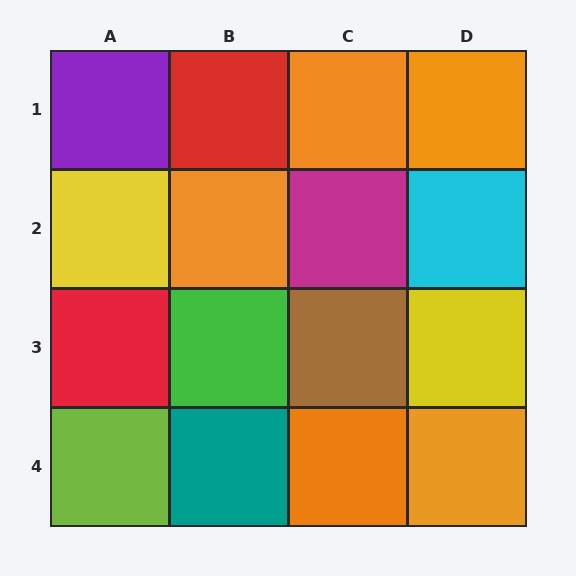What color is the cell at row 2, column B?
Orange.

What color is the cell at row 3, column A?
Red.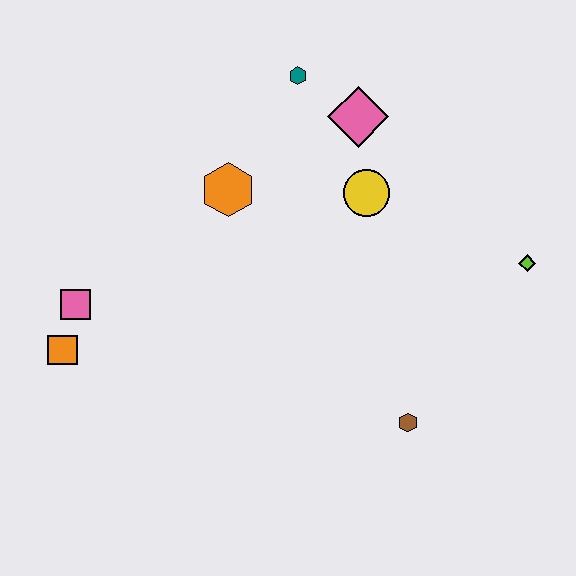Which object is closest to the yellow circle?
The pink diamond is closest to the yellow circle.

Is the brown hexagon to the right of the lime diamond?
No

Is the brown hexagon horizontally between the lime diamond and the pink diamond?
Yes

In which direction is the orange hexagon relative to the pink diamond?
The orange hexagon is to the left of the pink diamond.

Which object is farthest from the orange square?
The lime diamond is farthest from the orange square.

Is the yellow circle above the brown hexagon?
Yes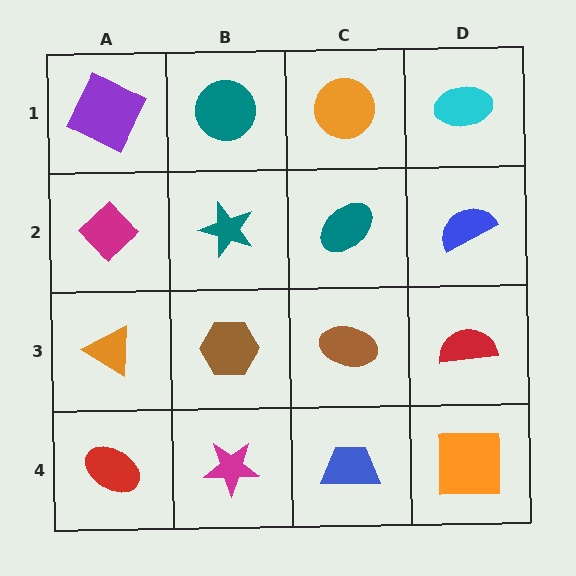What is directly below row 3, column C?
A blue trapezoid.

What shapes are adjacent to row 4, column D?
A red semicircle (row 3, column D), a blue trapezoid (row 4, column C).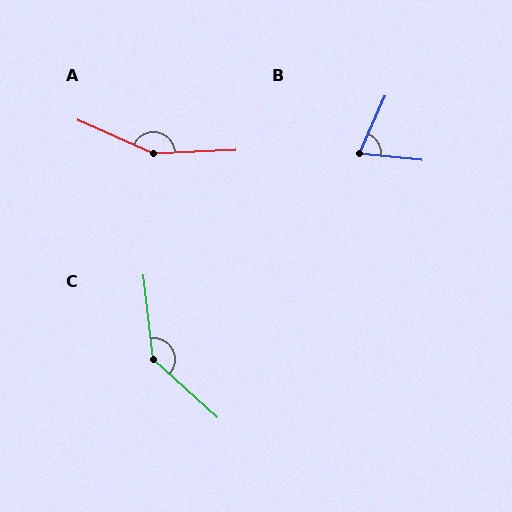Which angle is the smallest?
B, at approximately 72 degrees.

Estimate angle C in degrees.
Approximately 139 degrees.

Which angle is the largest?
A, at approximately 153 degrees.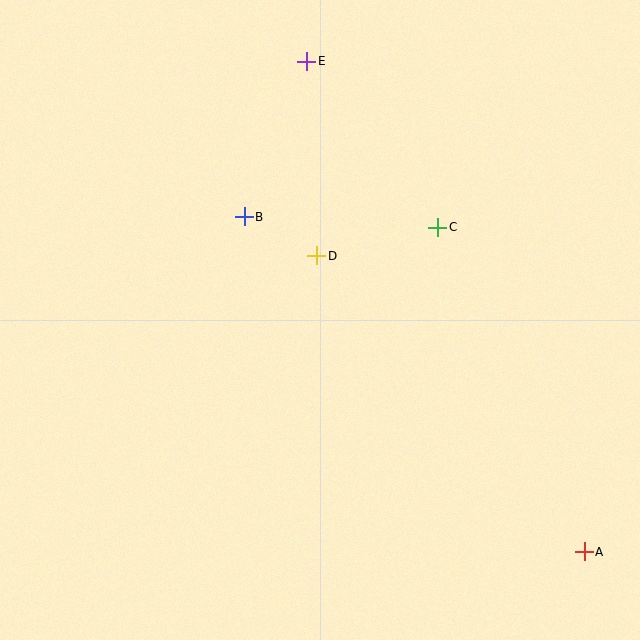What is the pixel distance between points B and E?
The distance between B and E is 168 pixels.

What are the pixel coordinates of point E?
Point E is at (307, 61).